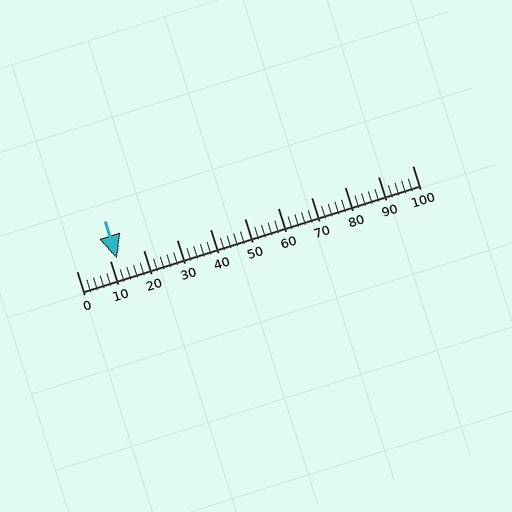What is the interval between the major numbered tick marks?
The major tick marks are spaced 10 units apart.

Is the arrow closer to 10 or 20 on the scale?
The arrow is closer to 10.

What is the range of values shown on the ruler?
The ruler shows values from 0 to 100.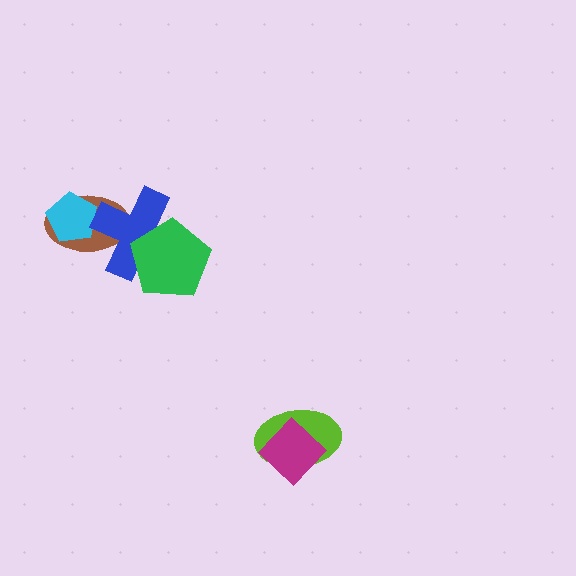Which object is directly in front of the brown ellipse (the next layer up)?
The cyan pentagon is directly in front of the brown ellipse.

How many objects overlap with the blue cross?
2 objects overlap with the blue cross.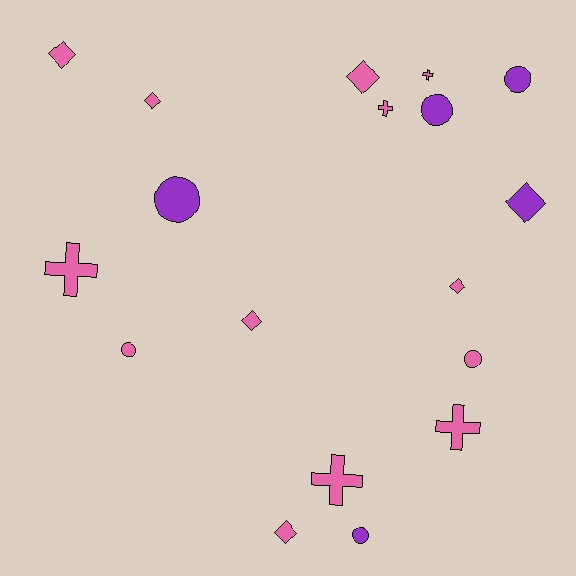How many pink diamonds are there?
There are 6 pink diamonds.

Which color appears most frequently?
Pink, with 13 objects.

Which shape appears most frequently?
Diamond, with 7 objects.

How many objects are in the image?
There are 18 objects.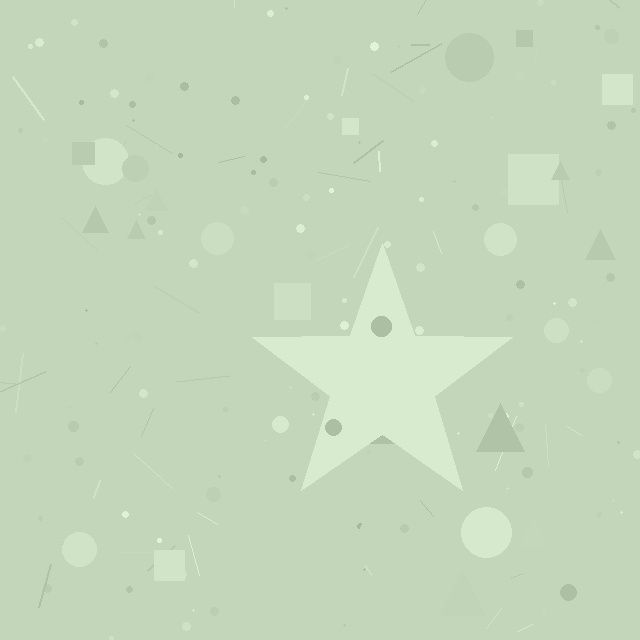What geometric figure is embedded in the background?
A star is embedded in the background.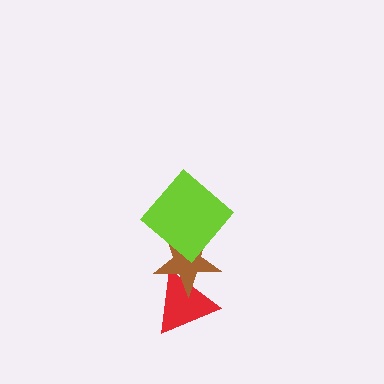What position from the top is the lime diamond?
The lime diamond is 1st from the top.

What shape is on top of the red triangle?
The brown star is on top of the red triangle.